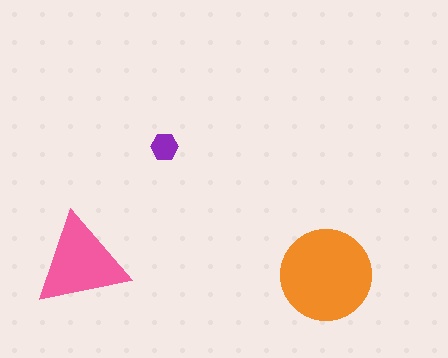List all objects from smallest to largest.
The purple hexagon, the pink triangle, the orange circle.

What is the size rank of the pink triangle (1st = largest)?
2nd.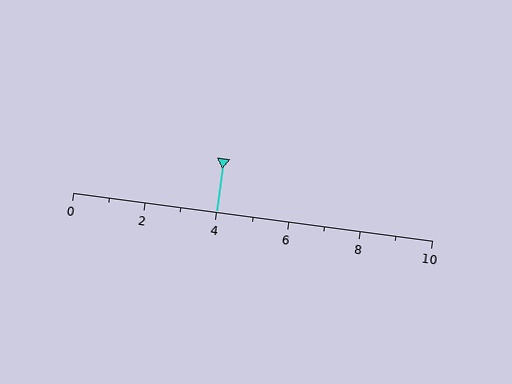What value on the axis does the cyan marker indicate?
The marker indicates approximately 4.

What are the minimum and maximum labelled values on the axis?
The axis runs from 0 to 10.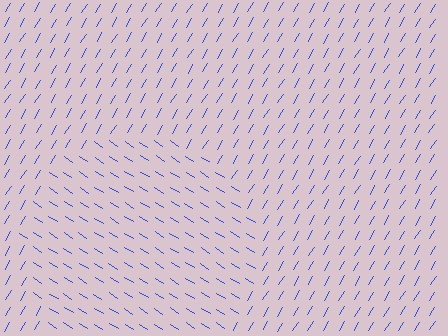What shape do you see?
I see a circle.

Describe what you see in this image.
The image is filled with small blue line segments. A circle region in the image has lines oriented differently from the surrounding lines, creating a visible texture boundary.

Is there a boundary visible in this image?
Yes, there is a texture boundary formed by a change in line orientation.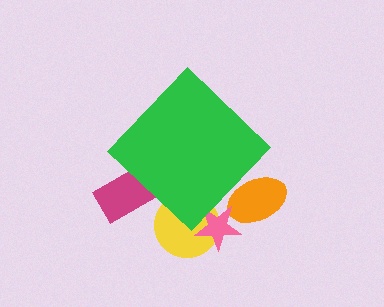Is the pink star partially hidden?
Yes, the pink star is partially hidden behind the green diamond.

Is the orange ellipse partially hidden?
Yes, the orange ellipse is partially hidden behind the green diamond.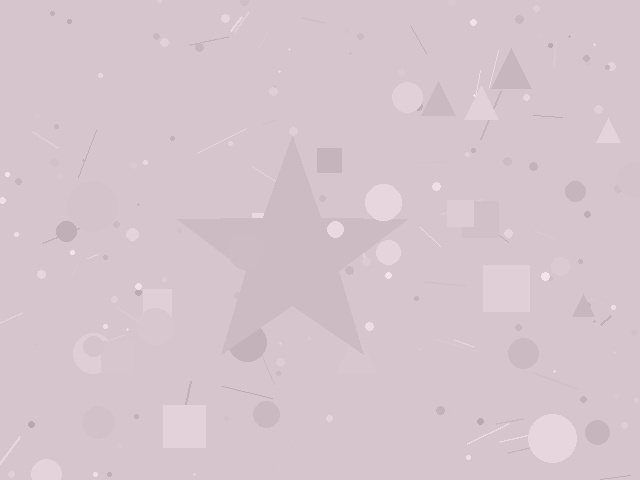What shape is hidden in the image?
A star is hidden in the image.